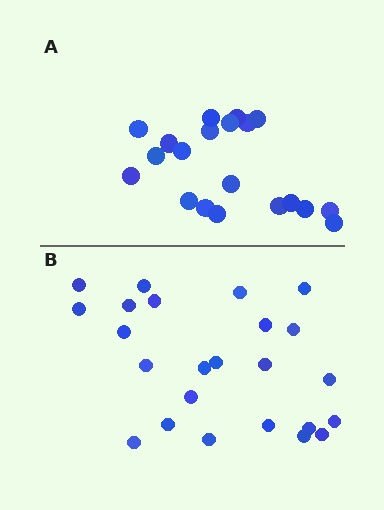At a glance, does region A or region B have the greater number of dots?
Region B (the bottom region) has more dots.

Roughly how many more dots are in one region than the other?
Region B has about 4 more dots than region A.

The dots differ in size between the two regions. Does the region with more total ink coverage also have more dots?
No. Region A has more total ink coverage because its dots are larger, but region B actually contains more individual dots. Total area can be misleading — the number of items is what matters here.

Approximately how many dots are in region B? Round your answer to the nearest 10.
About 20 dots. (The exact count is 24, which rounds to 20.)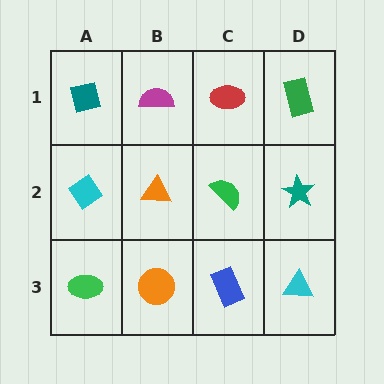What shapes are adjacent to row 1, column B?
An orange triangle (row 2, column B), a teal square (row 1, column A), a red ellipse (row 1, column C).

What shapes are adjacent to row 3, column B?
An orange triangle (row 2, column B), a green ellipse (row 3, column A), a blue rectangle (row 3, column C).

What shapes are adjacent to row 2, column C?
A red ellipse (row 1, column C), a blue rectangle (row 3, column C), an orange triangle (row 2, column B), a teal star (row 2, column D).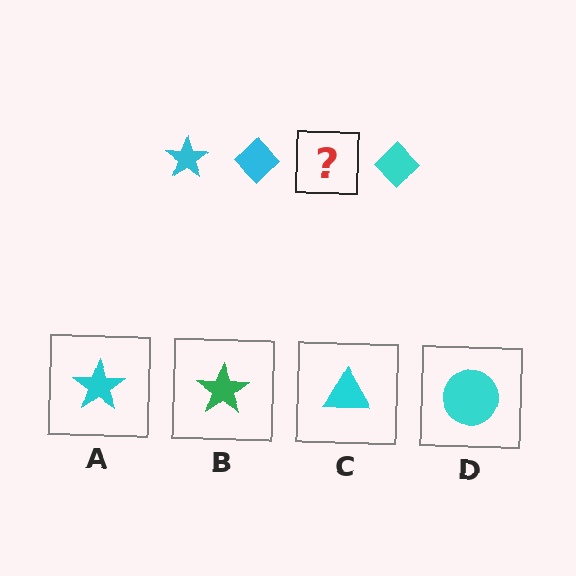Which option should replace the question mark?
Option A.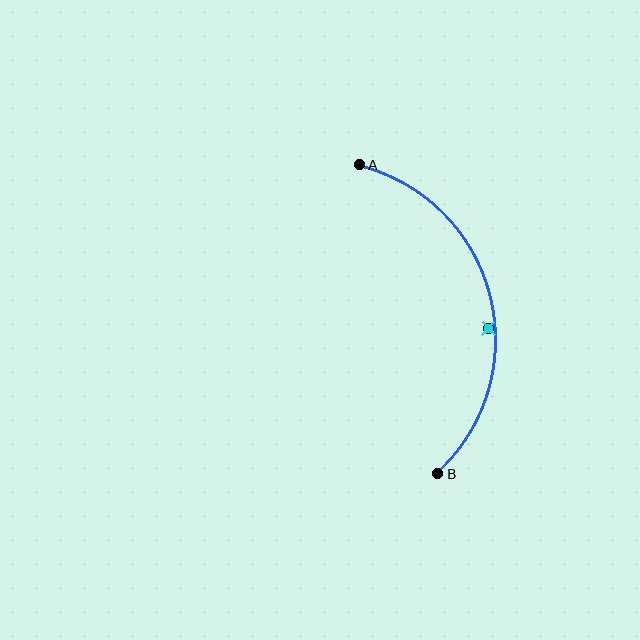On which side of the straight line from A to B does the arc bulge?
The arc bulges to the right of the straight line connecting A and B.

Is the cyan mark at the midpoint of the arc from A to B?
No — the cyan mark does not lie on the arc at all. It sits slightly inside the curve.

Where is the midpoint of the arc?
The arc midpoint is the point on the curve farthest from the straight line joining A and B. It sits to the right of that line.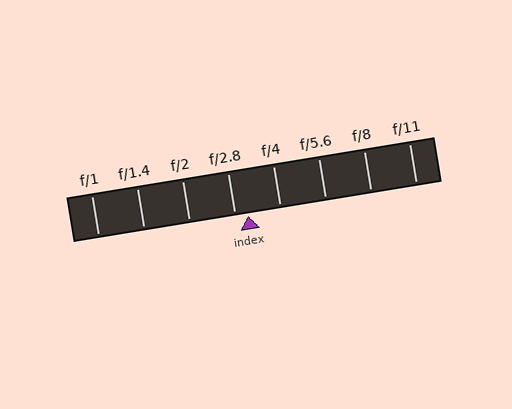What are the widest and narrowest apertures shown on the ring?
The widest aperture shown is f/1 and the narrowest is f/11.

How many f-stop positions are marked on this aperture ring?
There are 8 f-stop positions marked.